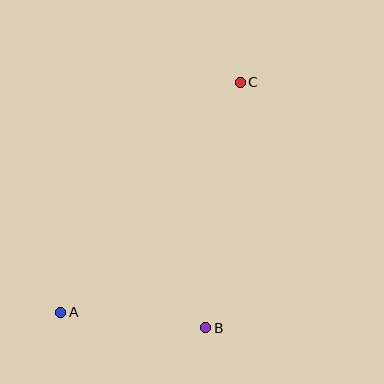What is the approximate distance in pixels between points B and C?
The distance between B and C is approximately 248 pixels.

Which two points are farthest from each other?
Points A and C are farthest from each other.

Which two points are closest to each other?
Points A and B are closest to each other.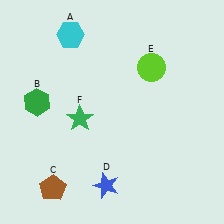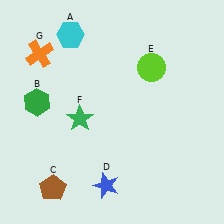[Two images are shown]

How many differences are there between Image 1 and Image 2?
There is 1 difference between the two images.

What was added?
An orange cross (G) was added in Image 2.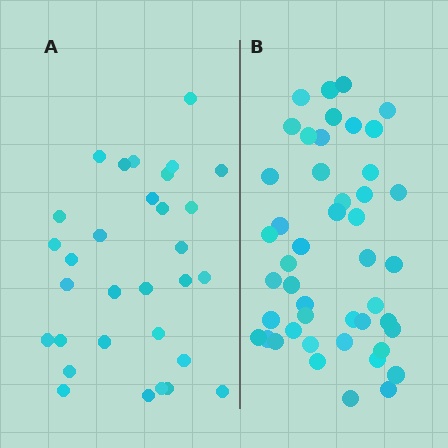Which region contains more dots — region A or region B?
Region B (the right region) has more dots.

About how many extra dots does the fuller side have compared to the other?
Region B has approximately 15 more dots than region A.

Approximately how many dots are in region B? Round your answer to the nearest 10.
About 50 dots. (The exact count is 46, which rounds to 50.)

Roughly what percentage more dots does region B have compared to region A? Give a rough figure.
About 50% more.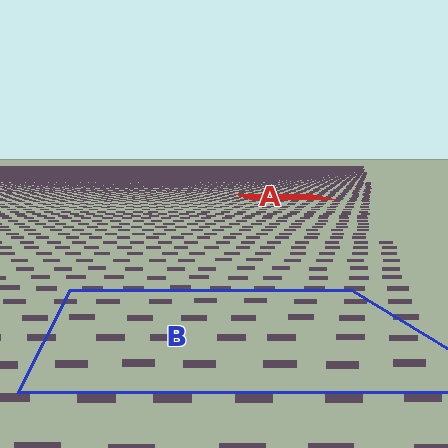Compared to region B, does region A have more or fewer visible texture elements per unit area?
Region A has more texture elements per unit area — they are packed more densely because it is farther away.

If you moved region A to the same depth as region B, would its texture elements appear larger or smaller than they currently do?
They would appear larger. At a closer depth, the same texture elements are projected at a bigger on-screen size.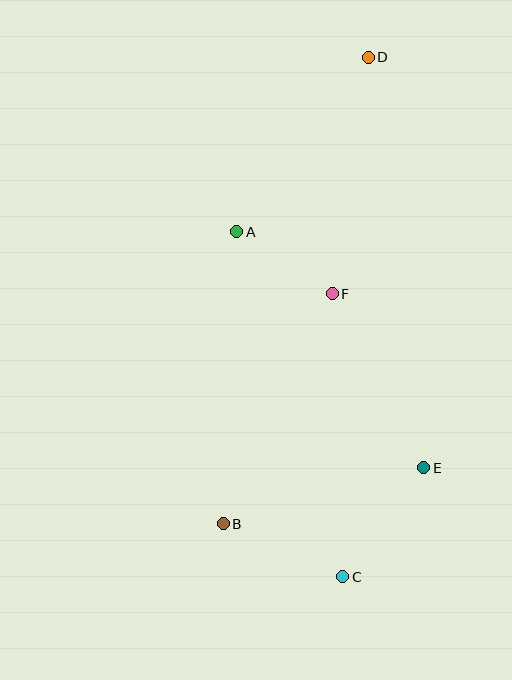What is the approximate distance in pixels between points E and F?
The distance between E and F is approximately 196 pixels.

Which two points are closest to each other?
Points A and F are closest to each other.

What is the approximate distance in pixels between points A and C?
The distance between A and C is approximately 361 pixels.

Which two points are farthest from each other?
Points C and D are farthest from each other.